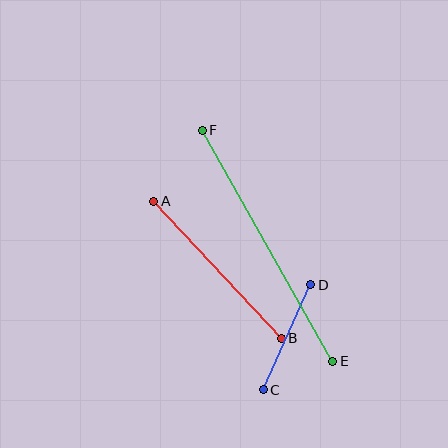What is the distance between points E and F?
The distance is approximately 265 pixels.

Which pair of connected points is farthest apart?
Points E and F are farthest apart.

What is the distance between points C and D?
The distance is approximately 116 pixels.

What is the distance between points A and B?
The distance is approximately 187 pixels.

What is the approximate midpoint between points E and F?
The midpoint is at approximately (267, 246) pixels.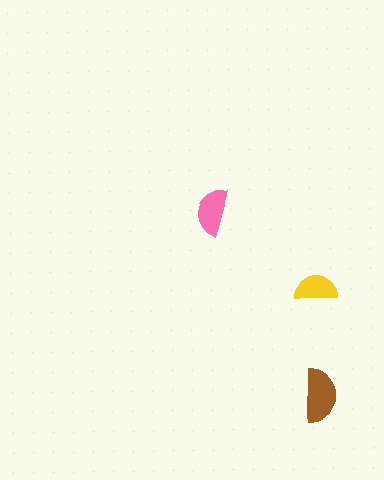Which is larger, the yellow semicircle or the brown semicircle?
The brown one.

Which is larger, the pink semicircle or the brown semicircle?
The brown one.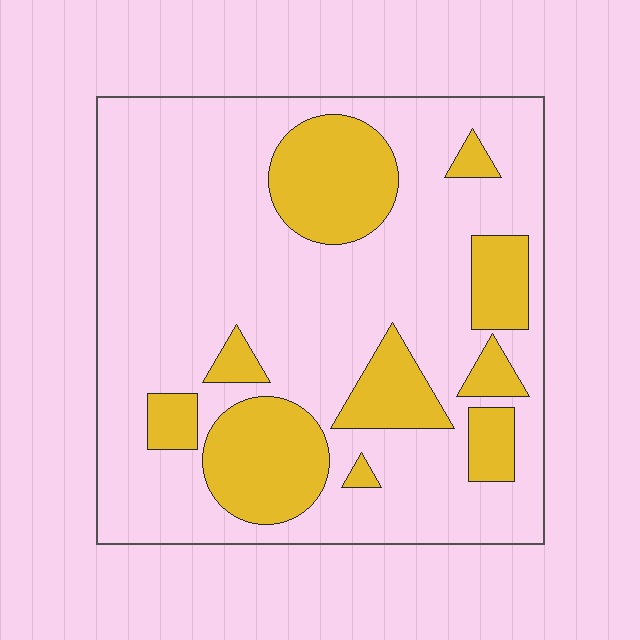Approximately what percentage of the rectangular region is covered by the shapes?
Approximately 25%.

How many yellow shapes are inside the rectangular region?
10.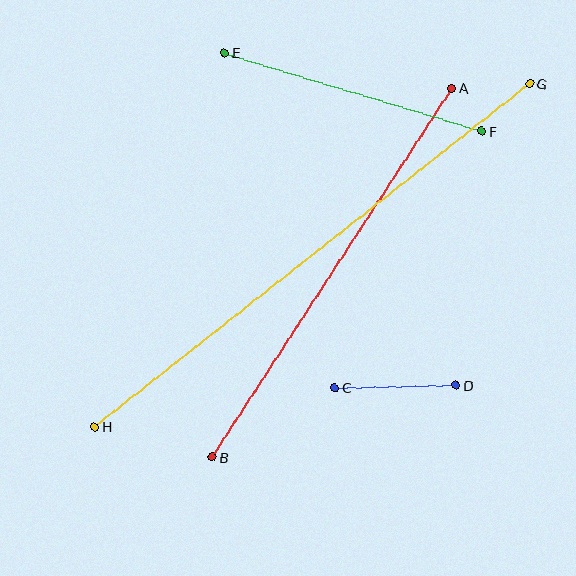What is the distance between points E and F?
The distance is approximately 269 pixels.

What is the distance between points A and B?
The distance is approximately 440 pixels.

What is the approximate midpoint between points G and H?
The midpoint is at approximately (312, 255) pixels.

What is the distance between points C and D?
The distance is approximately 122 pixels.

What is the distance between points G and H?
The distance is approximately 554 pixels.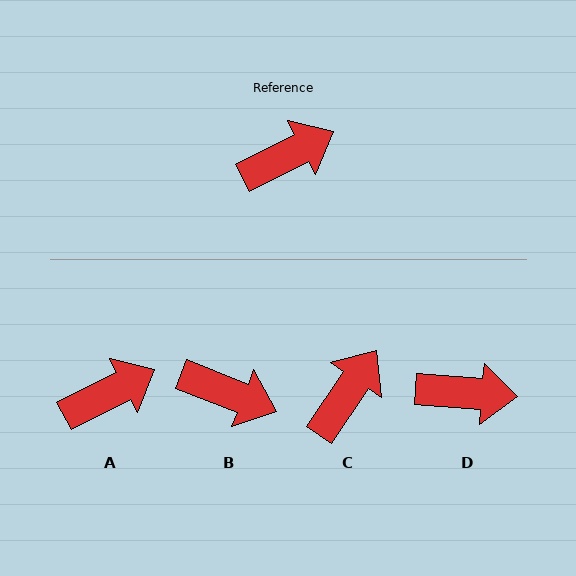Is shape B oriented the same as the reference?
No, it is off by about 49 degrees.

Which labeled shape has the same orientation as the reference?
A.